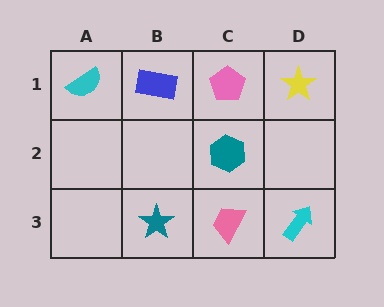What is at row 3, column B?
A teal star.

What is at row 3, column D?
A cyan arrow.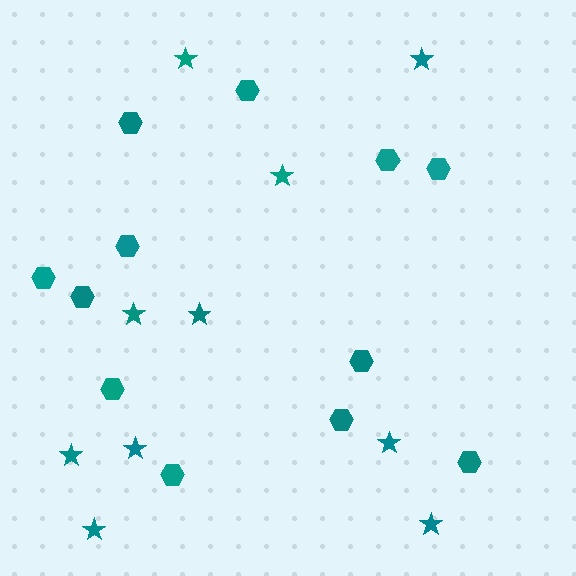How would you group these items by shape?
There are 2 groups: one group of stars (10) and one group of hexagons (12).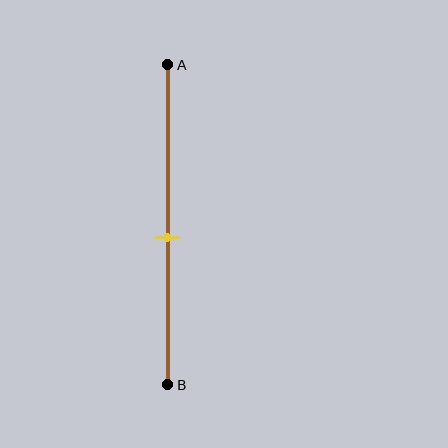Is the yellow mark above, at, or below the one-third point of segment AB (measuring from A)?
The yellow mark is below the one-third point of segment AB.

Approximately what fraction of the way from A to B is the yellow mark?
The yellow mark is approximately 55% of the way from A to B.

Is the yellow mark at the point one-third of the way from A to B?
No, the mark is at about 55% from A, not at the 33% one-third point.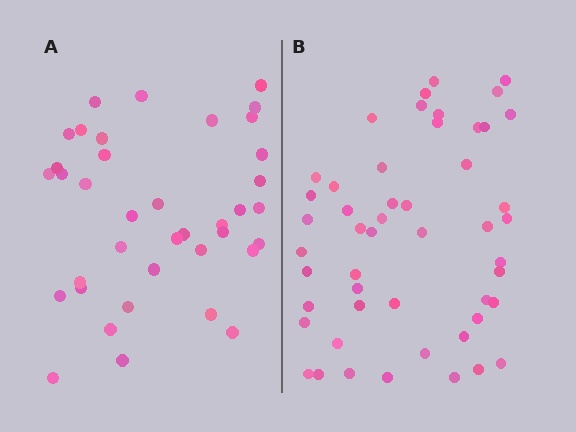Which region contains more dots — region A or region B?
Region B (the right region) has more dots.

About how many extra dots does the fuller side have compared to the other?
Region B has roughly 12 or so more dots than region A.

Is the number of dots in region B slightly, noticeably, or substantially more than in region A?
Region B has noticeably more, but not dramatically so. The ratio is roughly 1.3 to 1.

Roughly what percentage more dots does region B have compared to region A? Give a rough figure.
About 30% more.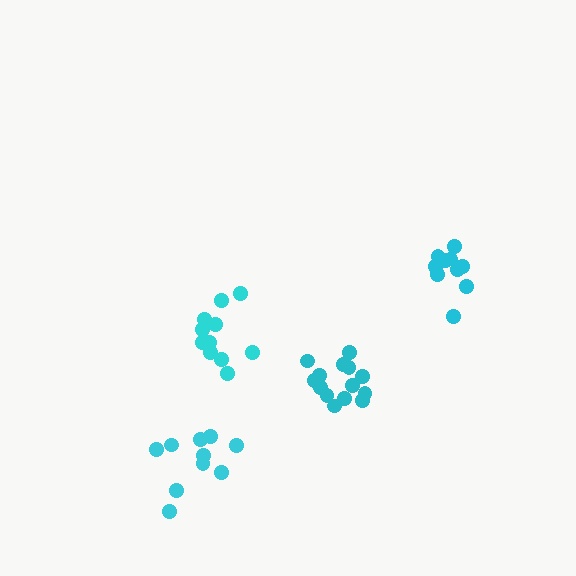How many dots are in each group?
Group 1: 10 dots, Group 2: 11 dots, Group 3: 14 dots, Group 4: 10 dots (45 total).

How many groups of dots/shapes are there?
There are 4 groups.